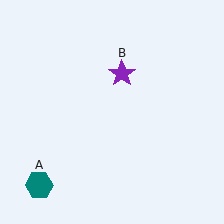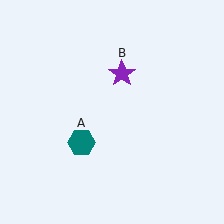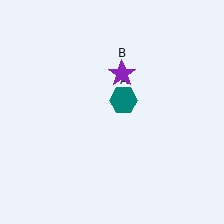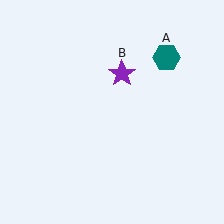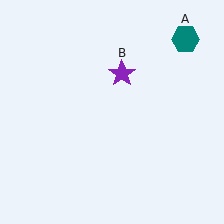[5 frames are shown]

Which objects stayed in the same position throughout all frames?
Purple star (object B) remained stationary.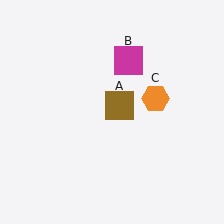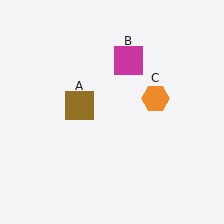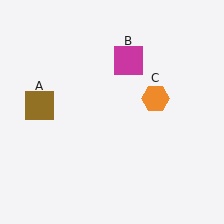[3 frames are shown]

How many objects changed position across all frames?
1 object changed position: brown square (object A).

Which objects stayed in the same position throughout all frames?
Magenta square (object B) and orange hexagon (object C) remained stationary.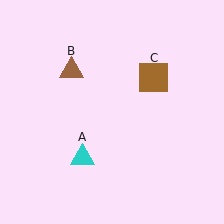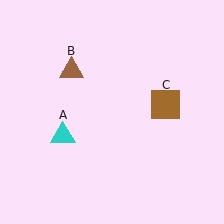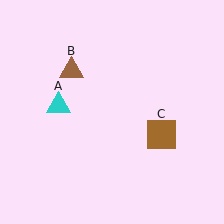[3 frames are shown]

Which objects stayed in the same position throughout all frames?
Brown triangle (object B) remained stationary.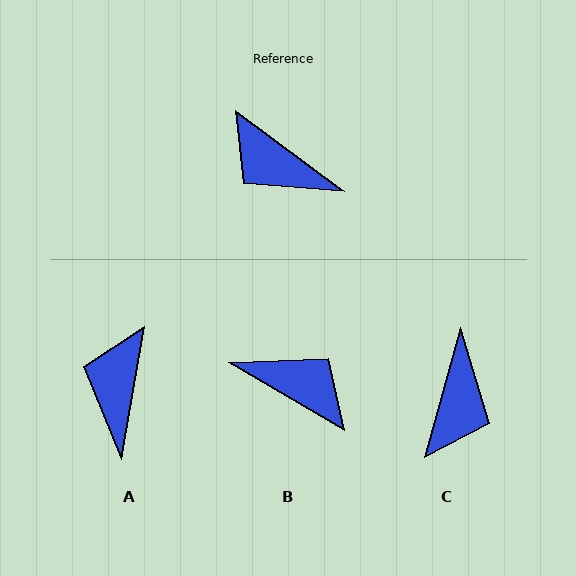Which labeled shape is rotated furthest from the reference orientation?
B, about 173 degrees away.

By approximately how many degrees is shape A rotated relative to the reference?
Approximately 63 degrees clockwise.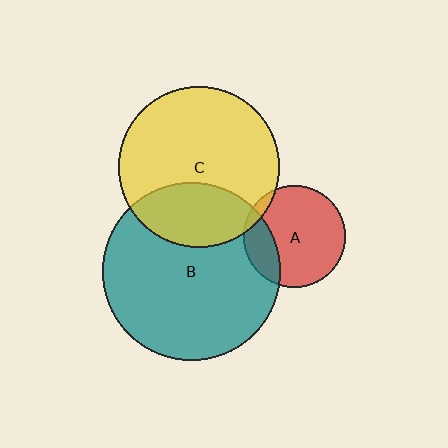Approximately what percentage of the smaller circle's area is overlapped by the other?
Approximately 30%.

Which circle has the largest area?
Circle B (teal).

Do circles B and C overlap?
Yes.